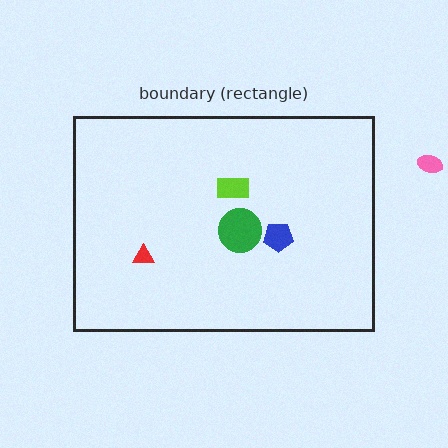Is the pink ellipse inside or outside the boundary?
Outside.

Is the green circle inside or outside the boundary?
Inside.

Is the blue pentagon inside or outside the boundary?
Inside.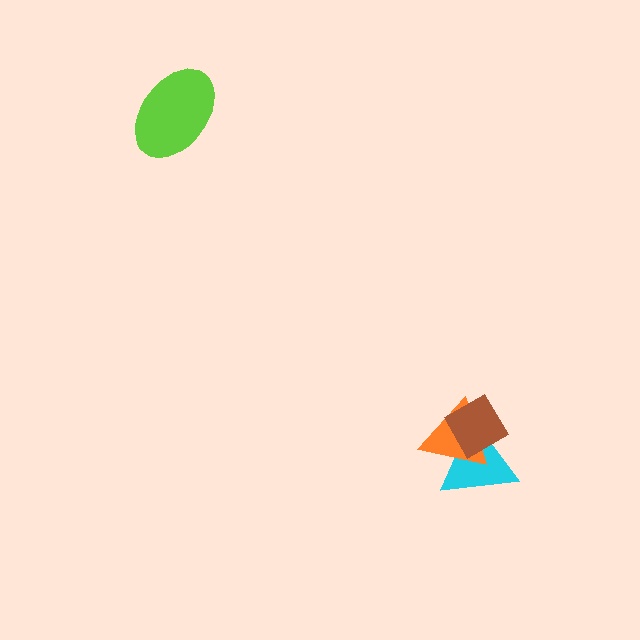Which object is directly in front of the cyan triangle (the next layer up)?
The orange triangle is directly in front of the cyan triangle.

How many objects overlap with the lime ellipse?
0 objects overlap with the lime ellipse.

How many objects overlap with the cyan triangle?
2 objects overlap with the cyan triangle.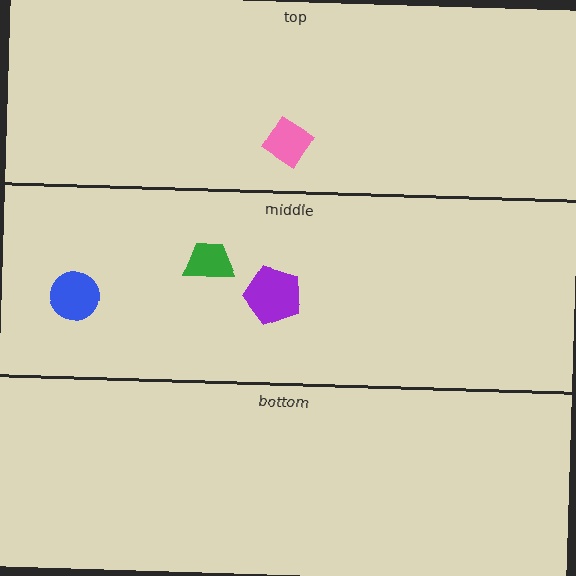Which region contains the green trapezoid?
The middle region.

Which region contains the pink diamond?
The top region.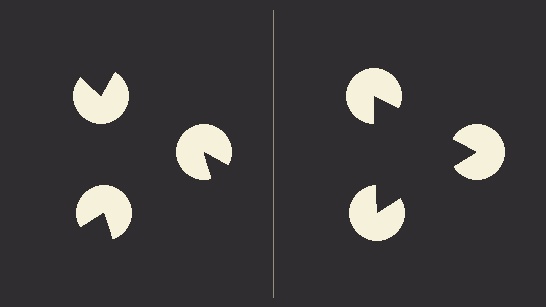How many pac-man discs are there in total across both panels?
6 — 3 on each side.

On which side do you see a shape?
An illusory triangle appears on the right side. On the left side the wedge cuts are rotated, so no coherent shape forms.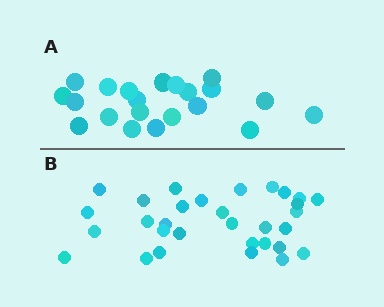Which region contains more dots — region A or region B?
Region B (the bottom region) has more dots.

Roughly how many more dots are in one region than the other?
Region B has roughly 10 or so more dots than region A.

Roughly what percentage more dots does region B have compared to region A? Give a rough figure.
About 50% more.